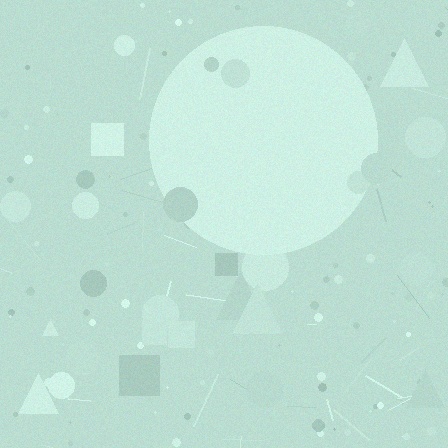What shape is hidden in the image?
A circle is hidden in the image.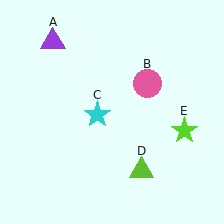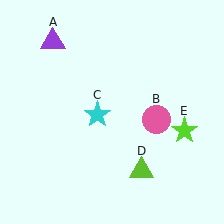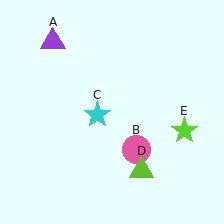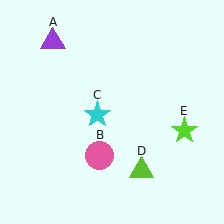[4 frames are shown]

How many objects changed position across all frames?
1 object changed position: pink circle (object B).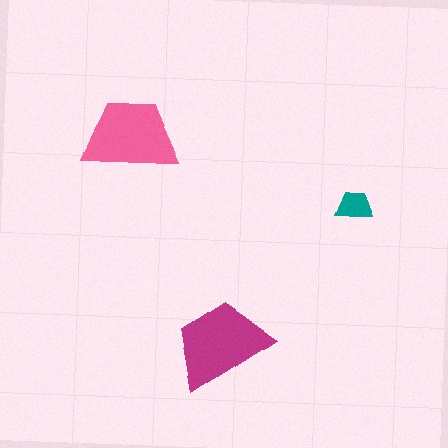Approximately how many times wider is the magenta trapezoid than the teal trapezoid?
About 2.5 times wider.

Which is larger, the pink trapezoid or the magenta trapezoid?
The magenta one.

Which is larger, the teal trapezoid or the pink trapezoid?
The pink one.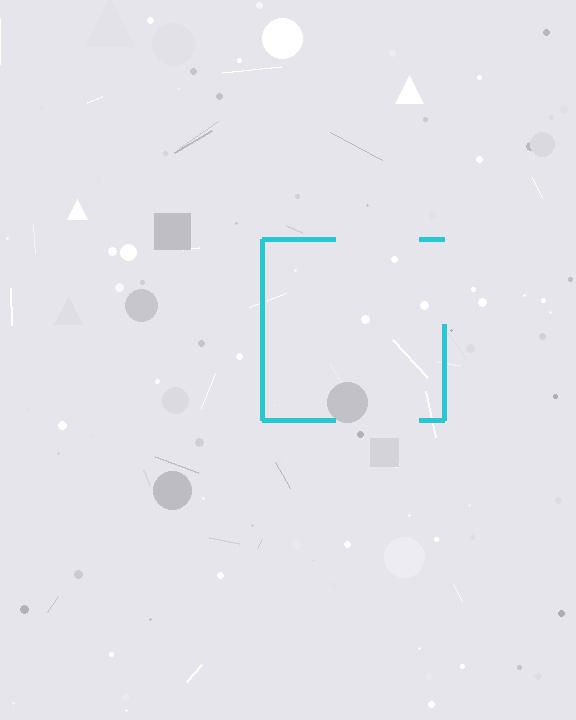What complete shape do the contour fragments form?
The contour fragments form a square.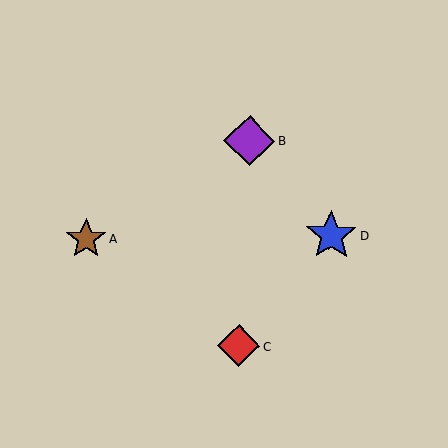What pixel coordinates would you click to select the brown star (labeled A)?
Click at (86, 239) to select the brown star A.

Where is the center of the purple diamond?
The center of the purple diamond is at (249, 141).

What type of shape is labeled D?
Shape D is a blue star.